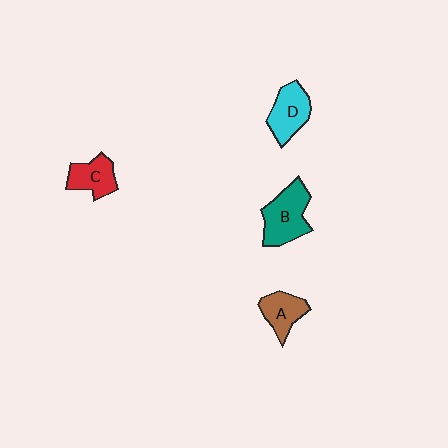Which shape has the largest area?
Shape B (teal).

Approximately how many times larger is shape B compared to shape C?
Approximately 1.5 times.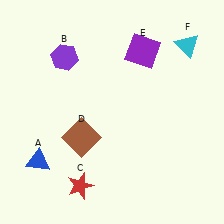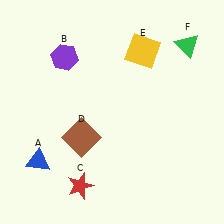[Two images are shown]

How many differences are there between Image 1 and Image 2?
There are 2 differences between the two images.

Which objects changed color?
E changed from purple to yellow. F changed from cyan to green.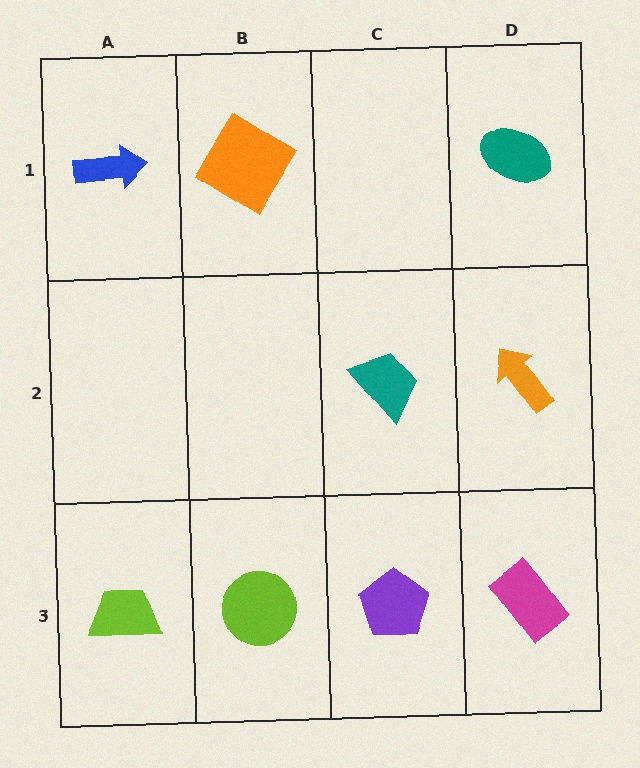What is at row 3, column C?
A purple pentagon.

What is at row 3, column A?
A lime trapezoid.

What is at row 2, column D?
An orange arrow.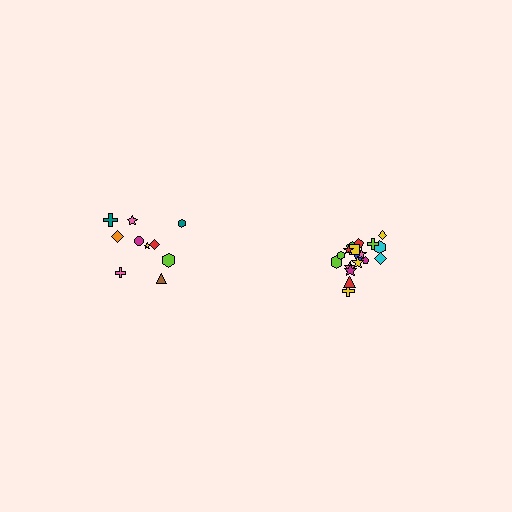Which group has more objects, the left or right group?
The right group.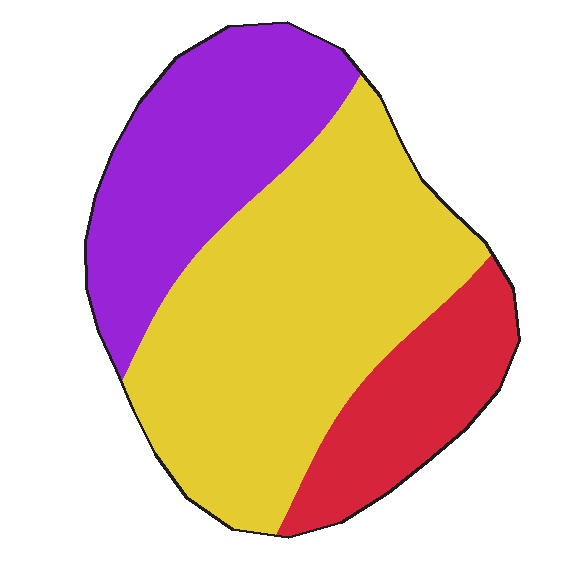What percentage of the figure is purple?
Purple covers roughly 30% of the figure.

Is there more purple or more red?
Purple.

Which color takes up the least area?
Red, at roughly 20%.